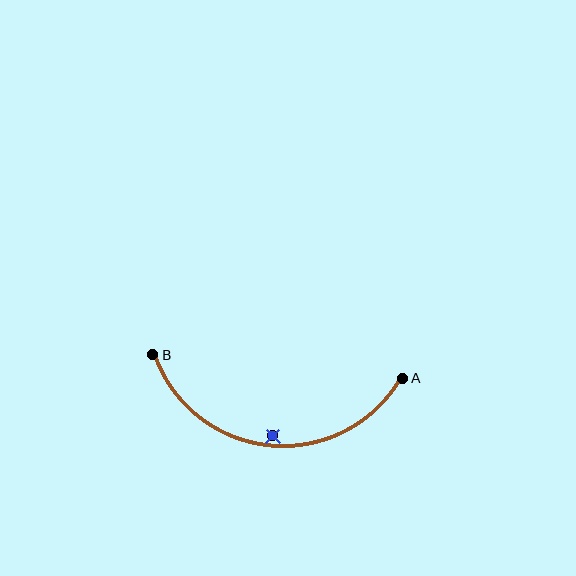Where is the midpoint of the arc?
The arc midpoint is the point on the curve farthest from the straight line joining A and B. It sits below that line.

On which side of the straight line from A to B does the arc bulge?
The arc bulges below the straight line connecting A and B.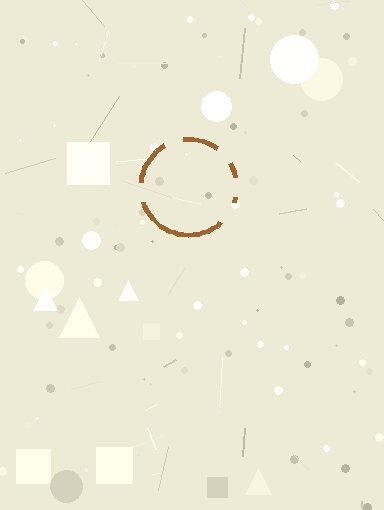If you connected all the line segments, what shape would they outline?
They would outline a circle.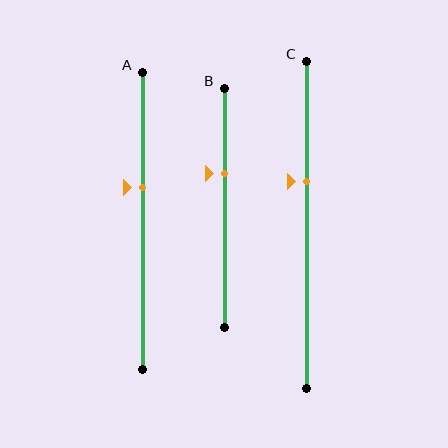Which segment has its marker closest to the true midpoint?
Segment A has its marker closest to the true midpoint.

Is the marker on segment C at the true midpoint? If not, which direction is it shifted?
No, the marker on segment C is shifted upward by about 13% of the segment length.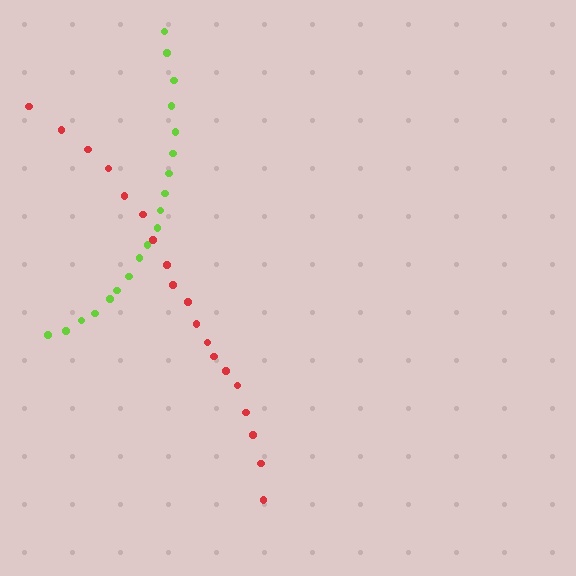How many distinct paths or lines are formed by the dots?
There are 2 distinct paths.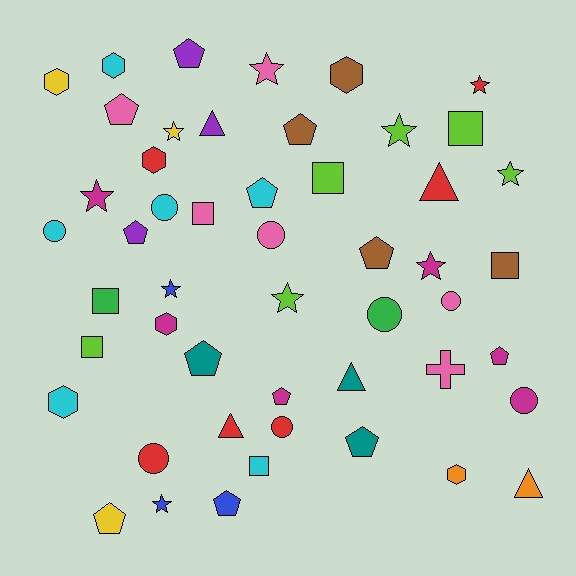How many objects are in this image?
There are 50 objects.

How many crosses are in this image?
There is 1 cross.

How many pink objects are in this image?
There are 6 pink objects.